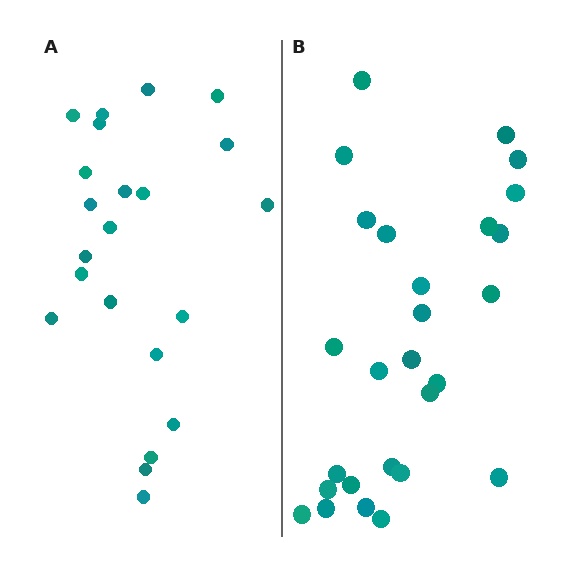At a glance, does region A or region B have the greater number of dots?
Region B (the right region) has more dots.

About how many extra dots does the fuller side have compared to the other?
Region B has about 5 more dots than region A.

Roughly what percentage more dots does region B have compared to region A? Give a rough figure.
About 25% more.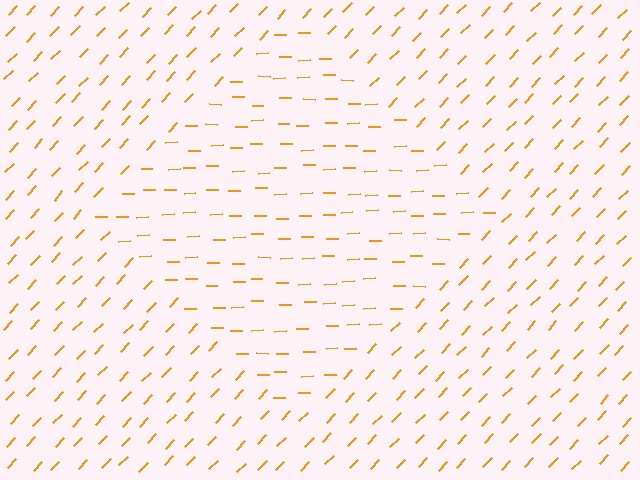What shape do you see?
I see a diamond.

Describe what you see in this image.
The image is filled with small orange line segments. A diamond region in the image has lines oriented differently from the surrounding lines, creating a visible texture boundary.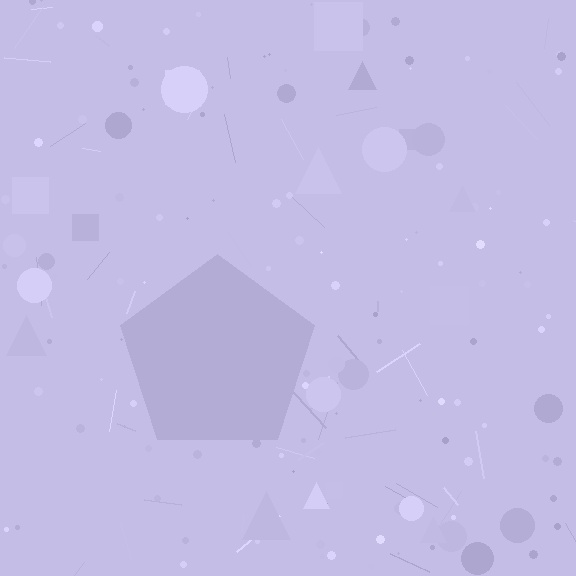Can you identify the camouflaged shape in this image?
The camouflaged shape is a pentagon.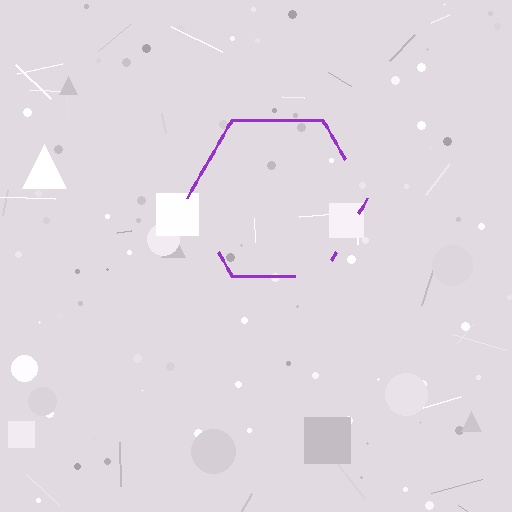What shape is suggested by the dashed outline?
The dashed outline suggests a hexagon.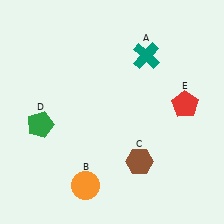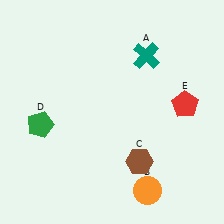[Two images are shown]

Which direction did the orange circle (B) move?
The orange circle (B) moved right.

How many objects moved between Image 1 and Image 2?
1 object moved between the two images.